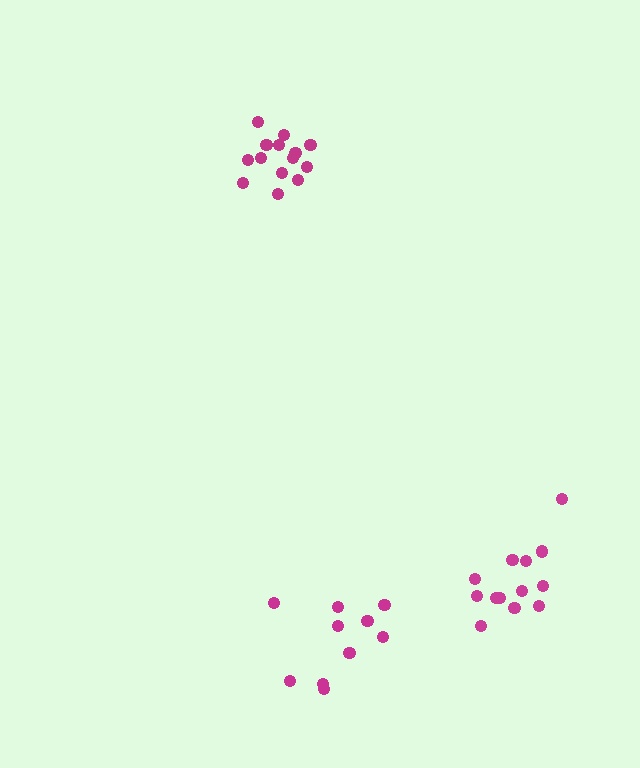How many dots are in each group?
Group 1: 14 dots, Group 2: 13 dots, Group 3: 10 dots (37 total).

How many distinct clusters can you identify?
There are 3 distinct clusters.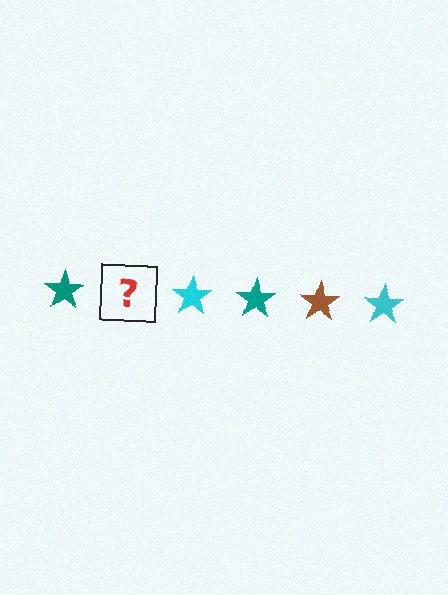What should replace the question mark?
The question mark should be replaced with a brown star.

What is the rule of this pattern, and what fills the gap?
The rule is that the pattern cycles through teal, brown, cyan stars. The gap should be filled with a brown star.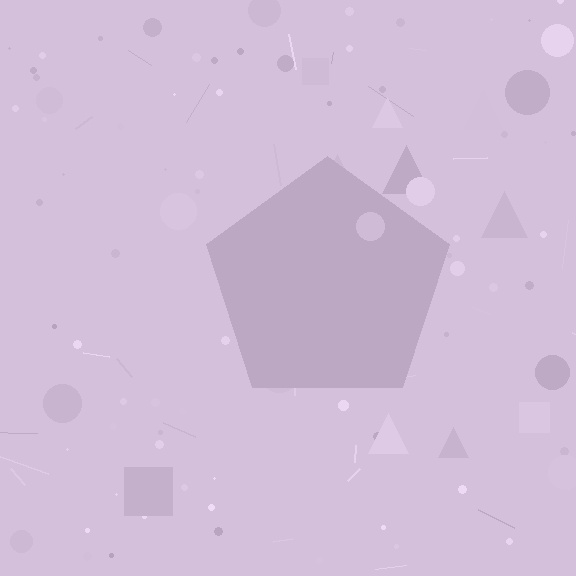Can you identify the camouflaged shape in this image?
The camouflaged shape is a pentagon.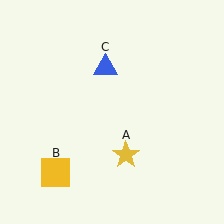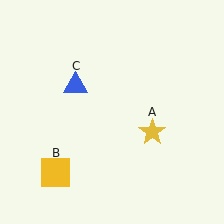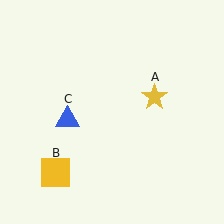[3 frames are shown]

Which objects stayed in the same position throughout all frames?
Yellow square (object B) remained stationary.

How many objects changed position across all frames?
2 objects changed position: yellow star (object A), blue triangle (object C).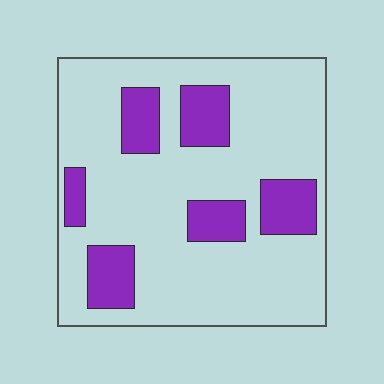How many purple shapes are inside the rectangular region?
6.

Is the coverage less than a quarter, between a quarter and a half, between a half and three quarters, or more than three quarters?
Less than a quarter.